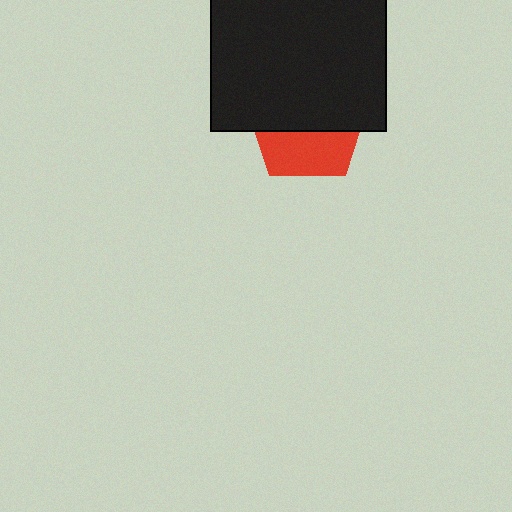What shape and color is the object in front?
The object in front is a black rectangle.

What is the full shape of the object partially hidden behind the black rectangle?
The partially hidden object is a red pentagon.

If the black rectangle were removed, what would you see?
You would see the complete red pentagon.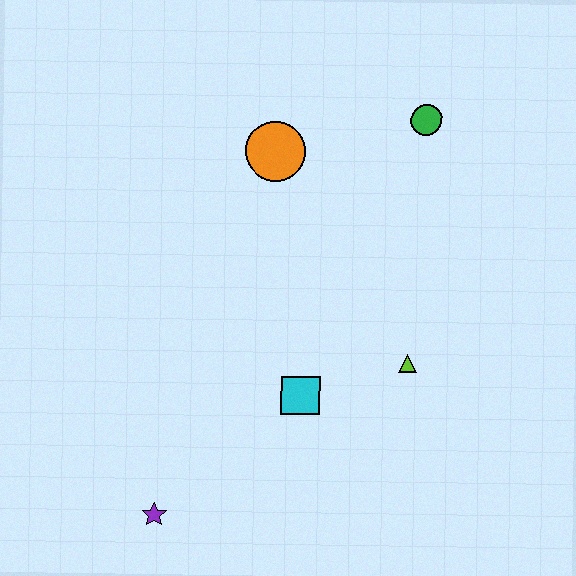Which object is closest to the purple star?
The cyan square is closest to the purple star.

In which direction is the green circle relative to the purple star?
The green circle is above the purple star.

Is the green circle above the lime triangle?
Yes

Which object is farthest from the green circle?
The purple star is farthest from the green circle.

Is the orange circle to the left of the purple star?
No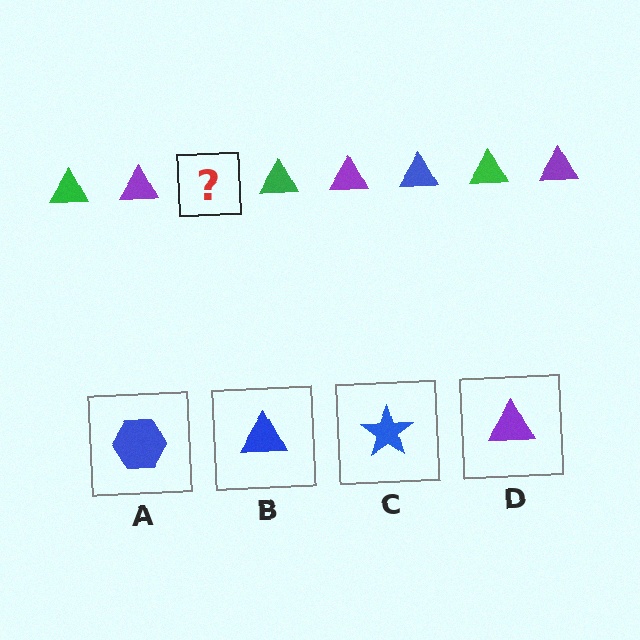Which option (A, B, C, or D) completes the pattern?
B.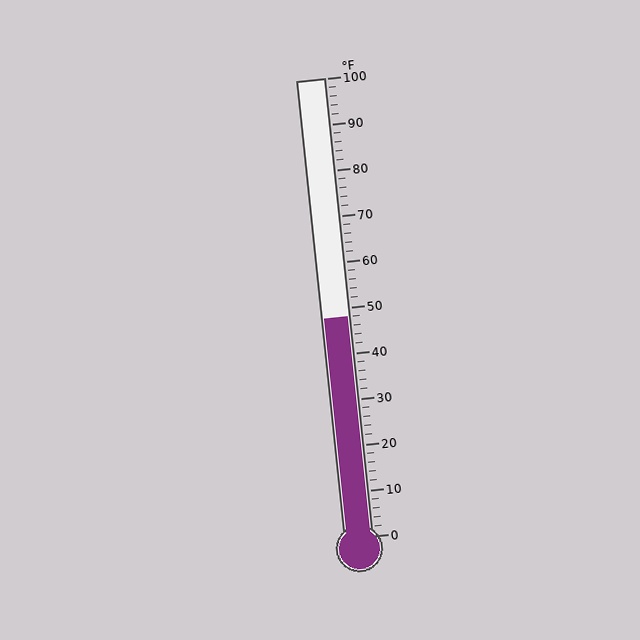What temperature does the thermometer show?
The thermometer shows approximately 48°F.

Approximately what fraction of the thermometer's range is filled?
The thermometer is filled to approximately 50% of its range.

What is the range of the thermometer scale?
The thermometer scale ranges from 0°F to 100°F.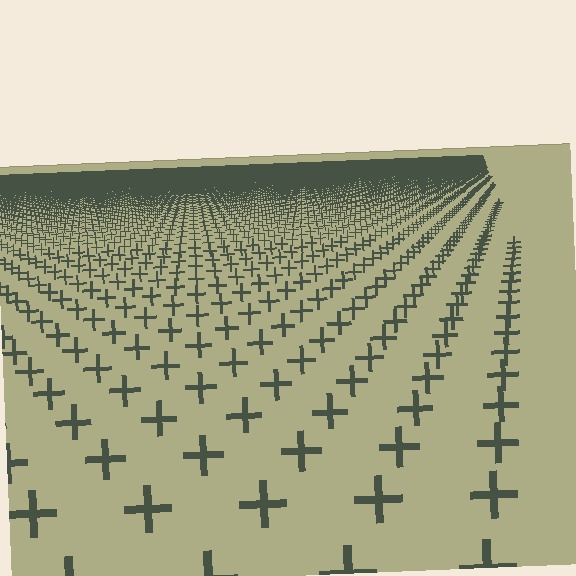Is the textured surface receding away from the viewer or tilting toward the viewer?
The surface is receding away from the viewer. Texture elements get smaller and denser toward the top.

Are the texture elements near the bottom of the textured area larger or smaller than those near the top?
Larger. Near the bottom, elements are closer to the viewer and appear at a bigger on-screen size.